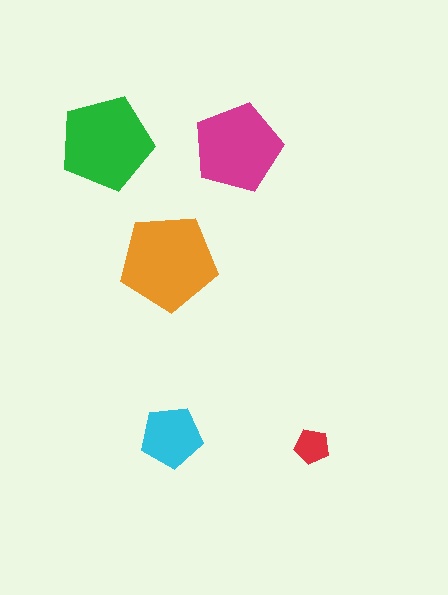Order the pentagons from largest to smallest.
the orange one, the green one, the magenta one, the cyan one, the red one.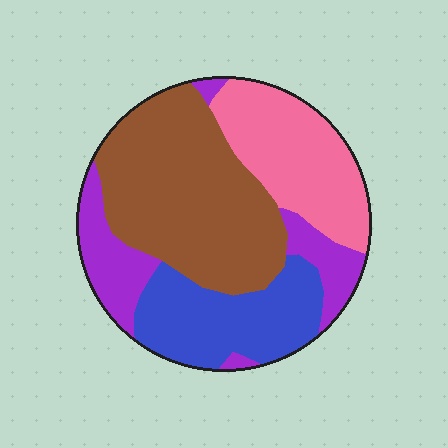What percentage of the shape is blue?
Blue takes up about one fifth (1/5) of the shape.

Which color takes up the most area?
Brown, at roughly 40%.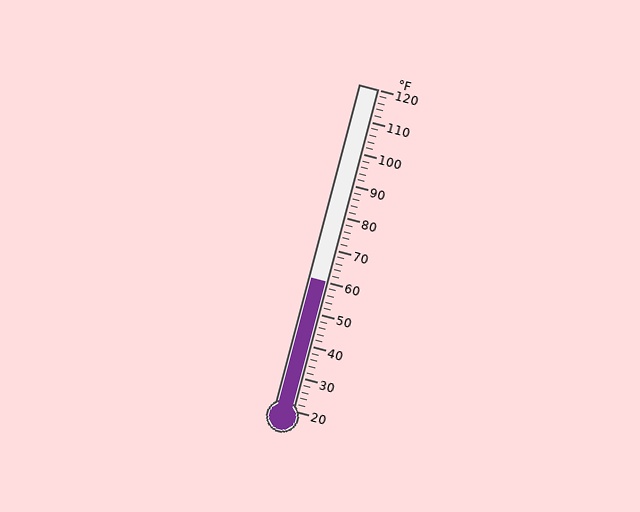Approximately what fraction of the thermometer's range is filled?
The thermometer is filled to approximately 40% of its range.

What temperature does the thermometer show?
The thermometer shows approximately 60°F.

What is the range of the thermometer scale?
The thermometer scale ranges from 20°F to 120°F.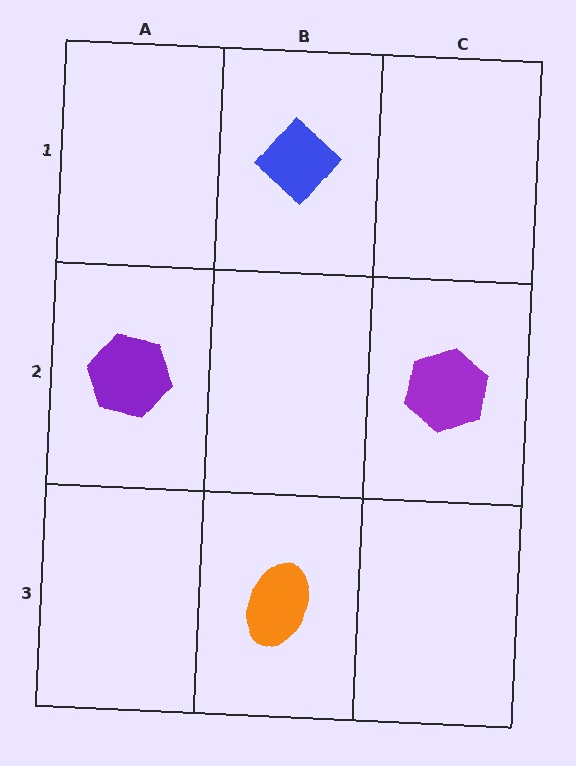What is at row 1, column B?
A blue diamond.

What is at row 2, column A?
A purple hexagon.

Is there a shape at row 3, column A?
No, that cell is empty.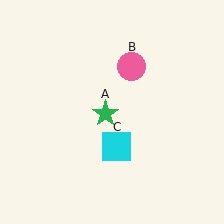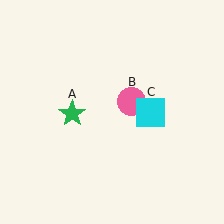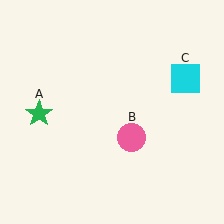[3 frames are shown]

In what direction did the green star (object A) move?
The green star (object A) moved left.